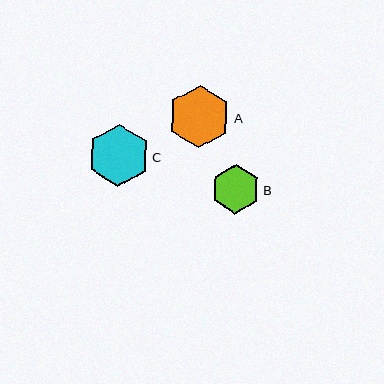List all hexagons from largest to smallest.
From largest to smallest: A, C, B.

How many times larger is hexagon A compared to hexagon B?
Hexagon A is approximately 1.3 times the size of hexagon B.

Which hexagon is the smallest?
Hexagon B is the smallest with a size of approximately 49 pixels.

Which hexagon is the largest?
Hexagon A is the largest with a size of approximately 63 pixels.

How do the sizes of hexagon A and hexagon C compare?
Hexagon A and hexagon C are approximately the same size.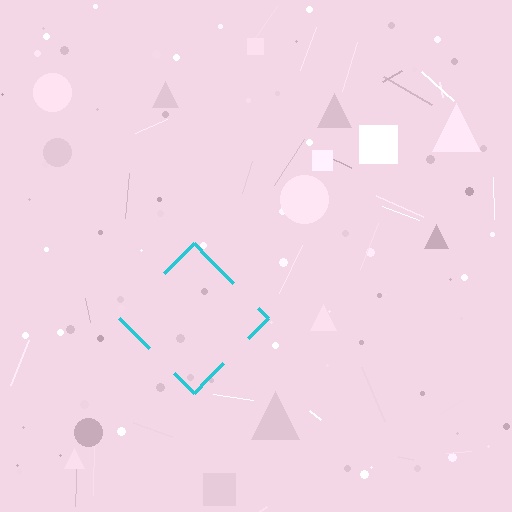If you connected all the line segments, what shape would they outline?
They would outline a diamond.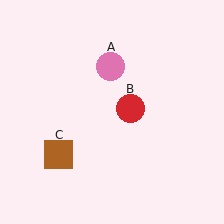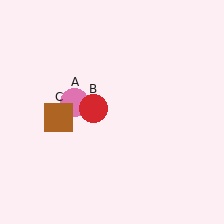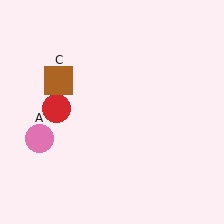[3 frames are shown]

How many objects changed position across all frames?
3 objects changed position: pink circle (object A), red circle (object B), brown square (object C).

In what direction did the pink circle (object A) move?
The pink circle (object A) moved down and to the left.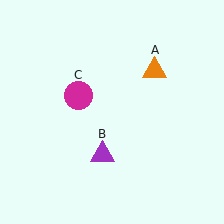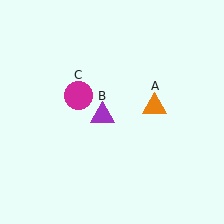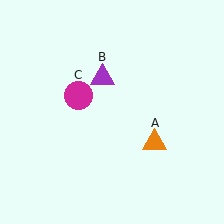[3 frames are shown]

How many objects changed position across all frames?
2 objects changed position: orange triangle (object A), purple triangle (object B).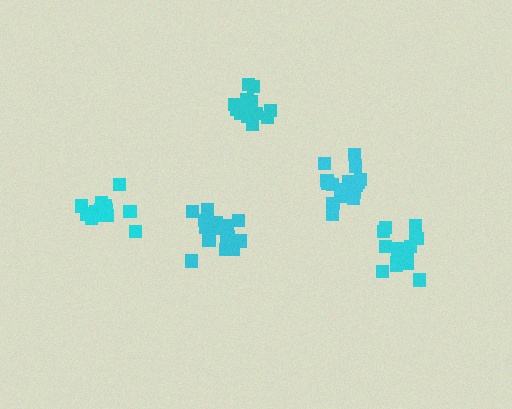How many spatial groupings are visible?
There are 5 spatial groupings.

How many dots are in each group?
Group 1: 15 dots, Group 2: 19 dots, Group 3: 17 dots, Group 4: 19 dots, Group 5: 18 dots (88 total).